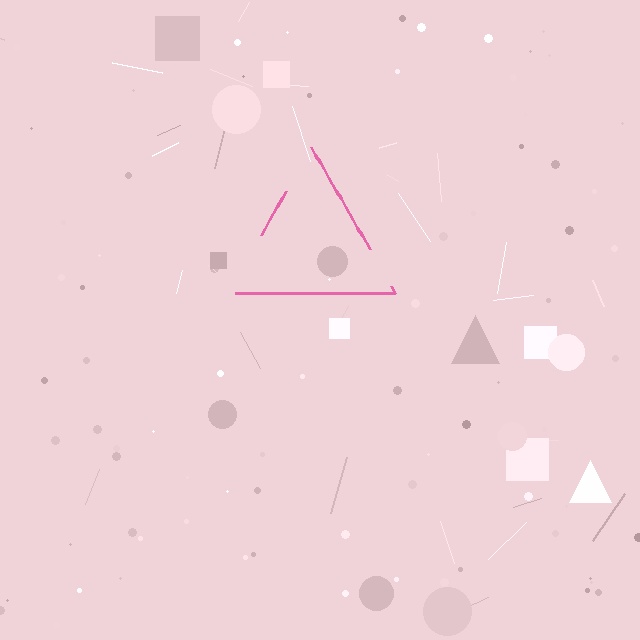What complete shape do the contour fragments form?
The contour fragments form a triangle.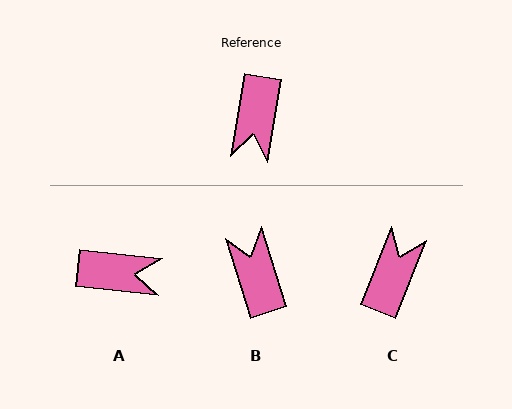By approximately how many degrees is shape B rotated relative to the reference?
Approximately 152 degrees clockwise.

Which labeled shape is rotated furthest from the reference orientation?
C, about 168 degrees away.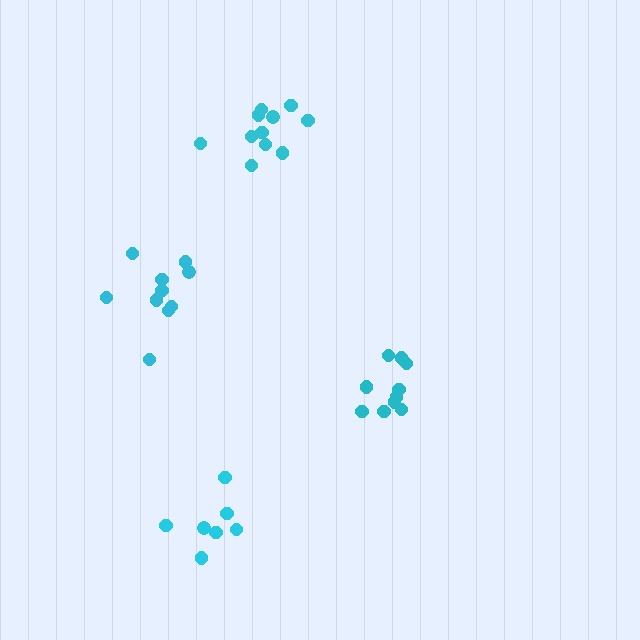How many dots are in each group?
Group 1: 11 dots, Group 2: 10 dots, Group 3: 10 dots, Group 4: 7 dots (38 total).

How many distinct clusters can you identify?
There are 4 distinct clusters.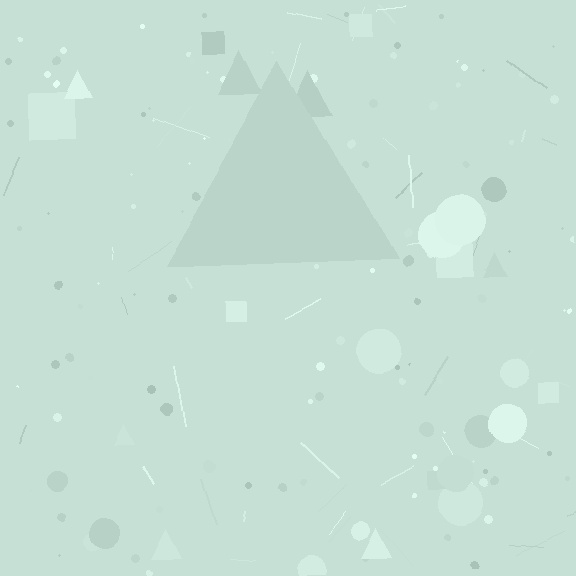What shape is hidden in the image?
A triangle is hidden in the image.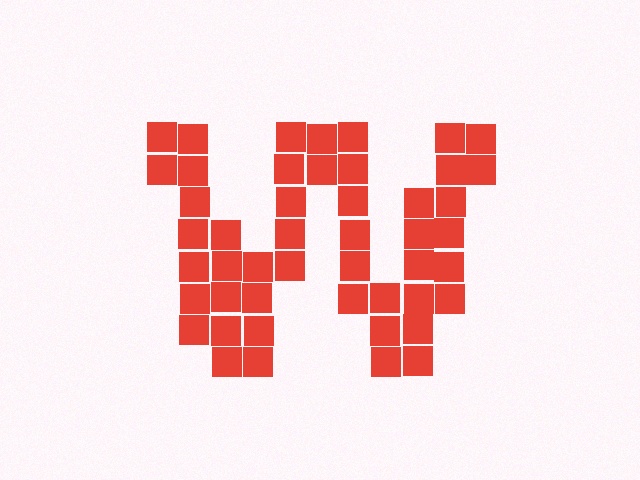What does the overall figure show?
The overall figure shows the letter W.